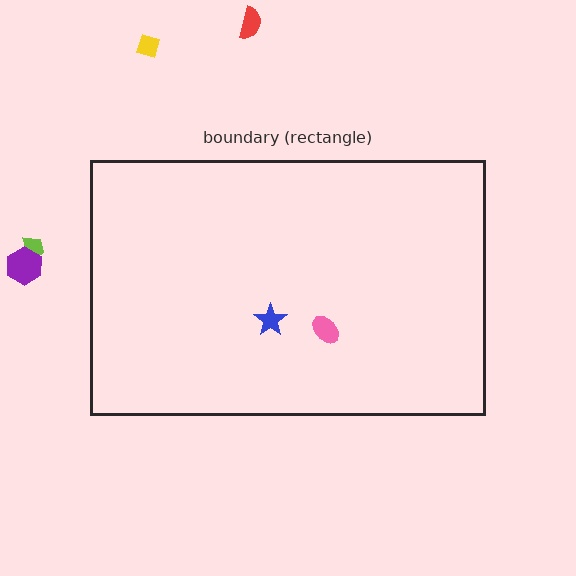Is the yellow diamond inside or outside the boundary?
Outside.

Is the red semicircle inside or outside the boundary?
Outside.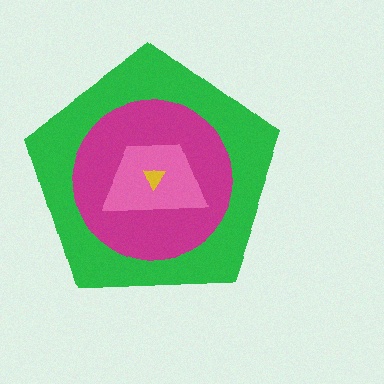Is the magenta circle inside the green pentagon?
Yes.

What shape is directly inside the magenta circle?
The pink trapezoid.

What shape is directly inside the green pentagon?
The magenta circle.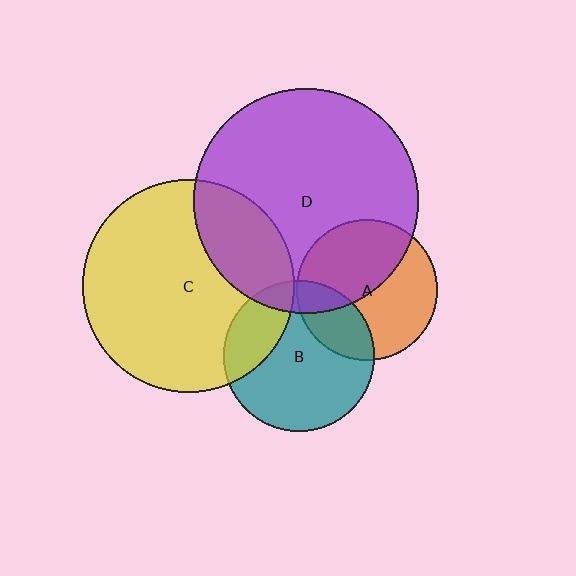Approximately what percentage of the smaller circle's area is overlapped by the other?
Approximately 25%.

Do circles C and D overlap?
Yes.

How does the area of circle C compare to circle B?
Approximately 2.0 times.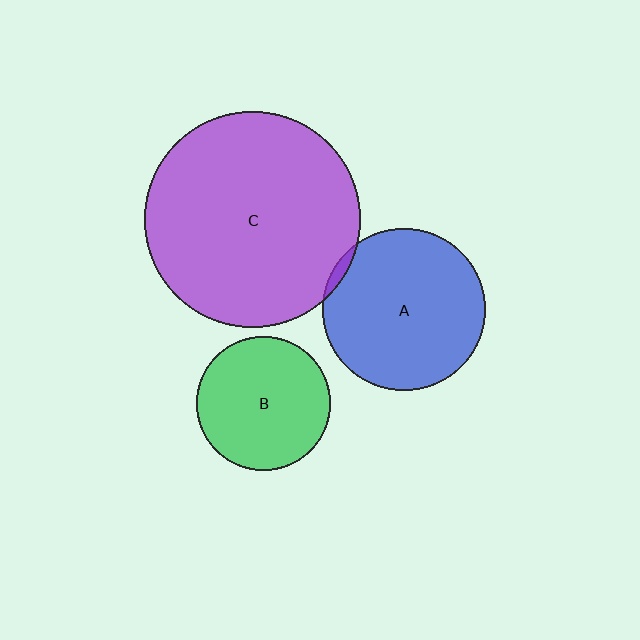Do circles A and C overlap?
Yes.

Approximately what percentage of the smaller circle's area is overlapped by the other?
Approximately 5%.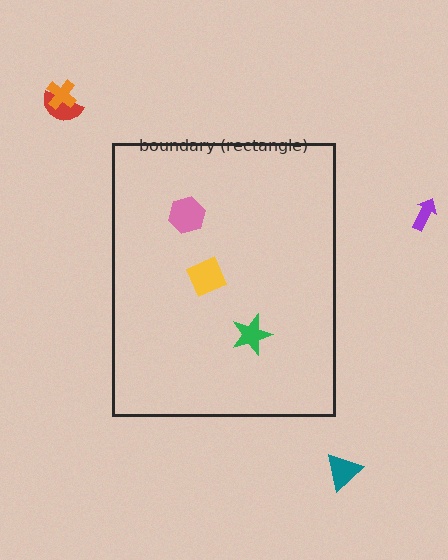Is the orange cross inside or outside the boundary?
Outside.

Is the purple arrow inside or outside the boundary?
Outside.